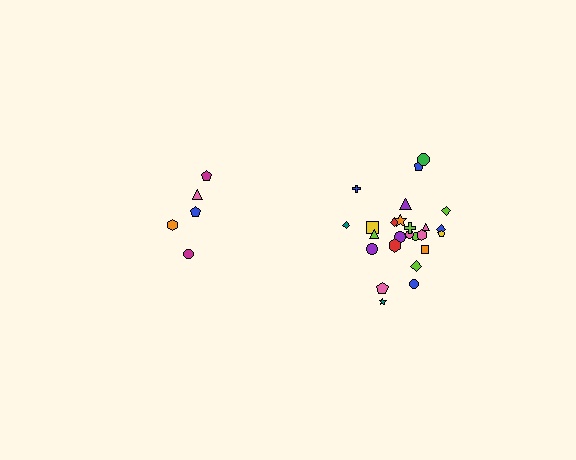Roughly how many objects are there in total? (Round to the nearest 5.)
Roughly 30 objects in total.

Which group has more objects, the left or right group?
The right group.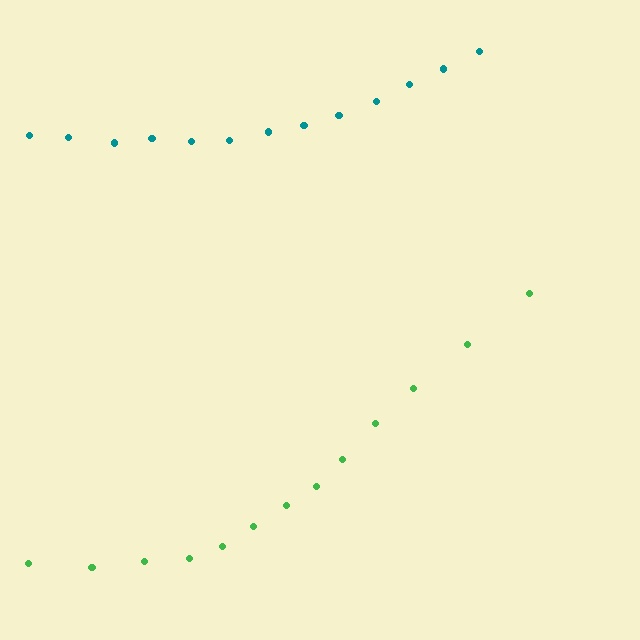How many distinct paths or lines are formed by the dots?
There are 2 distinct paths.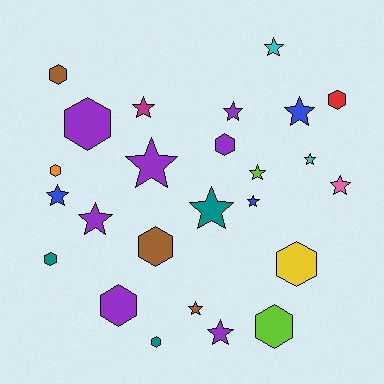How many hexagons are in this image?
There are 11 hexagons.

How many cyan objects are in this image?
There are 2 cyan objects.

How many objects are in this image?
There are 25 objects.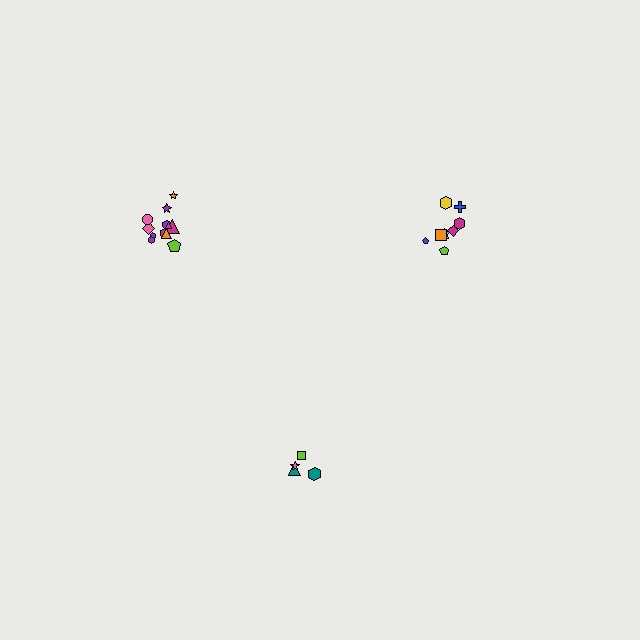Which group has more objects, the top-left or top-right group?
The top-left group.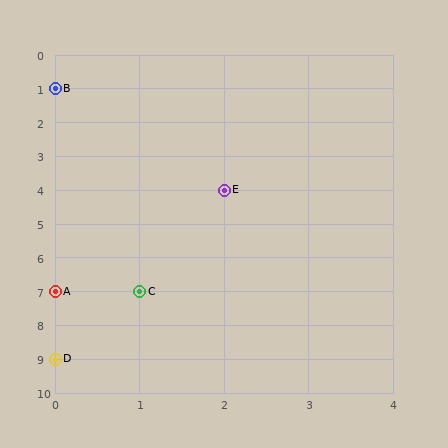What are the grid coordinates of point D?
Point D is at grid coordinates (0, 9).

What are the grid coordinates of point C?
Point C is at grid coordinates (1, 7).